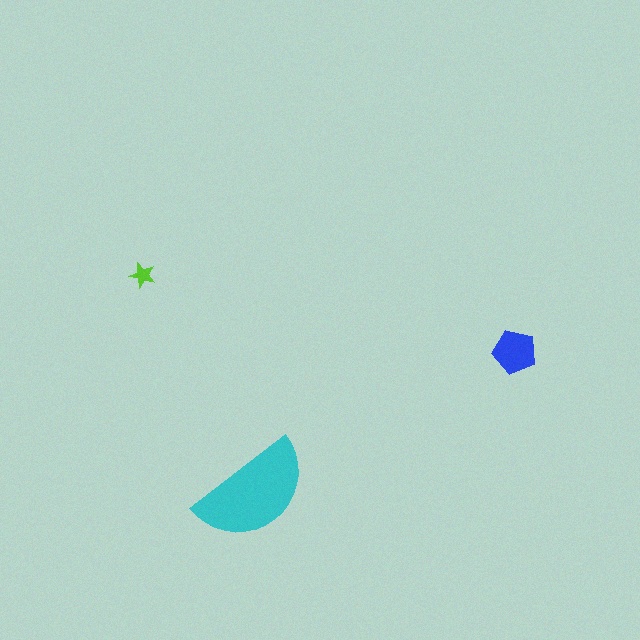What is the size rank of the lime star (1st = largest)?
3rd.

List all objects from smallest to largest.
The lime star, the blue pentagon, the cyan semicircle.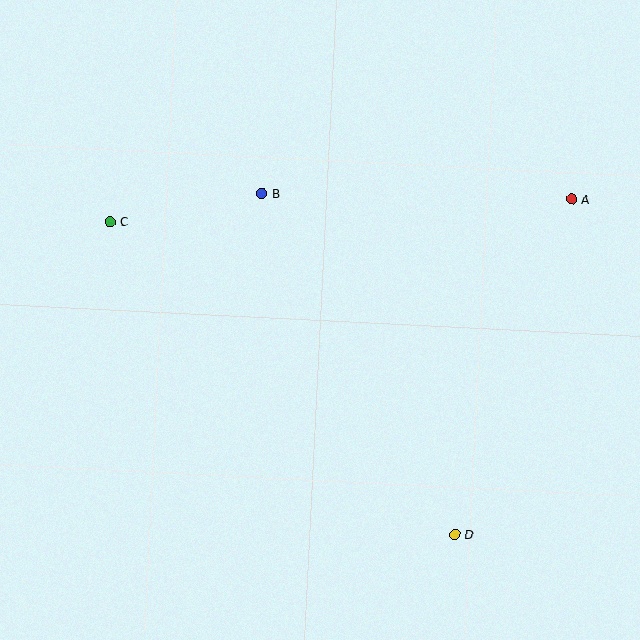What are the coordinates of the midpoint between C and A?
The midpoint between C and A is at (341, 211).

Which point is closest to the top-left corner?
Point C is closest to the top-left corner.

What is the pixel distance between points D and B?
The distance between D and B is 392 pixels.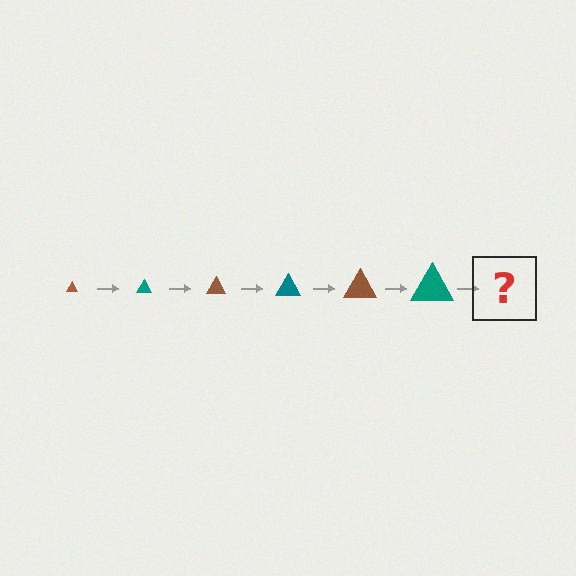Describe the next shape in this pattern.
It should be a brown triangle, larger than the previous one.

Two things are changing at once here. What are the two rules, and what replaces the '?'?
The two rules are that the triangle grows larger each step and the color cycles through brown and teal. The '?' should be a brown triangle, larger than the previous one.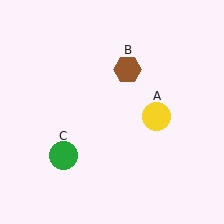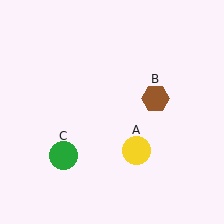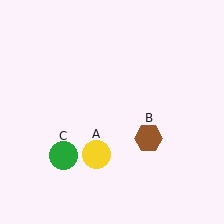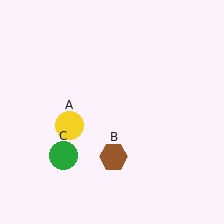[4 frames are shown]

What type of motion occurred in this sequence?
The yellow circle (object A), brown hexagon (object B) rotated clockwise around the center of the scene.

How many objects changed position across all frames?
2 objects changed position: yellow circle (object A), brown hexagon (object B).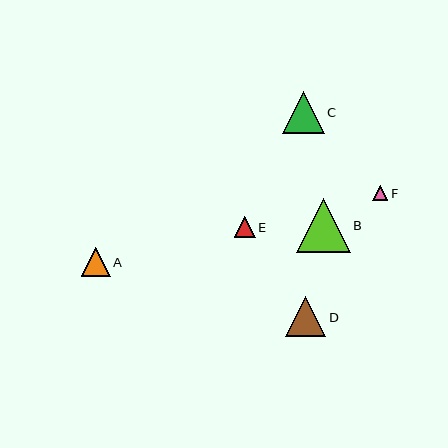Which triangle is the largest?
Triangle B is the largest with a size of approximately 54 pixels.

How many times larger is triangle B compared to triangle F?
Triangle B is approximately 3.6 times the size of triangle F.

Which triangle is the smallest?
Triangle F is the smallest with a size of approximately 15 pixels.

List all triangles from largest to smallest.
From largest to smallest: B, C, D, A, E, F.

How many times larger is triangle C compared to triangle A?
Triangle C is approximately 1.5 times the size of triangle A.